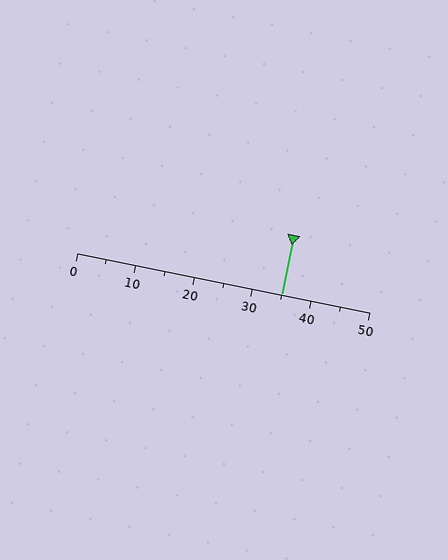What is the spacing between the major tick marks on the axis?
The major ticks are spaced 10 apart.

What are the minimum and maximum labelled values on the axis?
The axis runs from 0 to 50.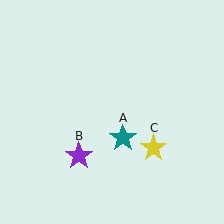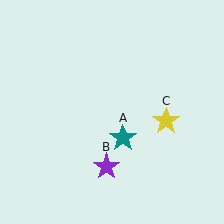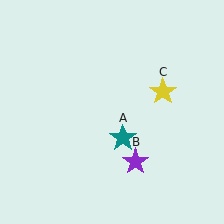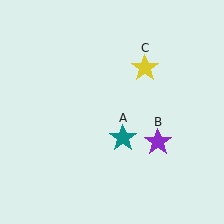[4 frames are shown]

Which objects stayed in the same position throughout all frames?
Teal star (object A) remained stationary.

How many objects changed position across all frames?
2 objects changed position: purple star (object B), yellow star (object C).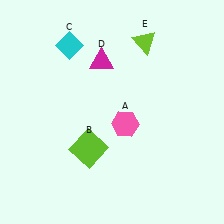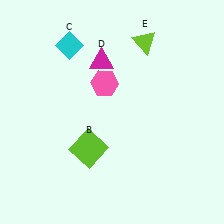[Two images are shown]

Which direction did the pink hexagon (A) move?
The pink hexagon (A) moved up.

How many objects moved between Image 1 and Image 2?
1 object moved between the two images.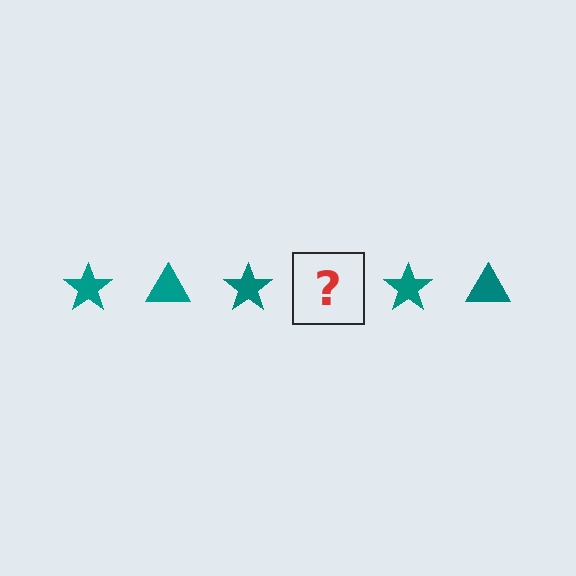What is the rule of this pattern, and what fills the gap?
The rule is that the pattern cycles through star, triangle shapes in teal. The gap should be filled with a teal triangle.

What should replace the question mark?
The question mark should be replaced with a teal triangle.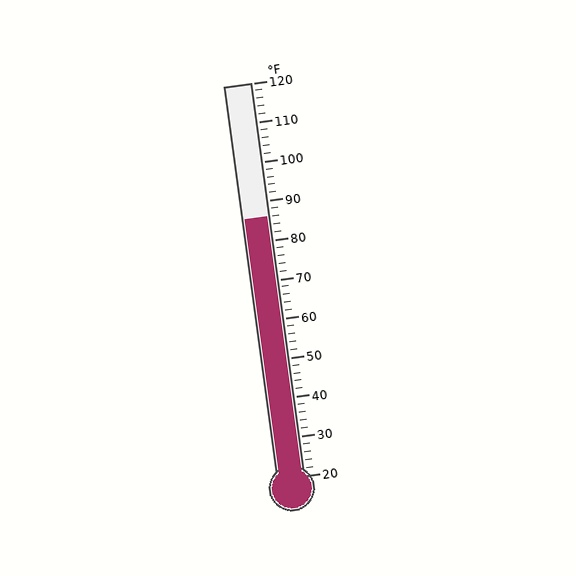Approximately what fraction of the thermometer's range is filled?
The thermometer is filled to approximately 65% of its range.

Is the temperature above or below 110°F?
The temperature is below 110°F.